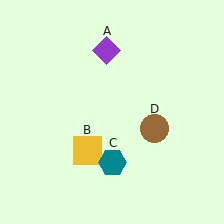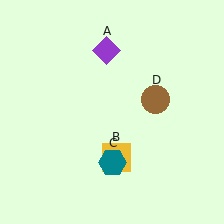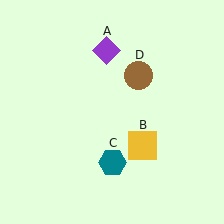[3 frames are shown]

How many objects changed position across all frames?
2 objects changed position: yellow square (object B), brown circle (object D).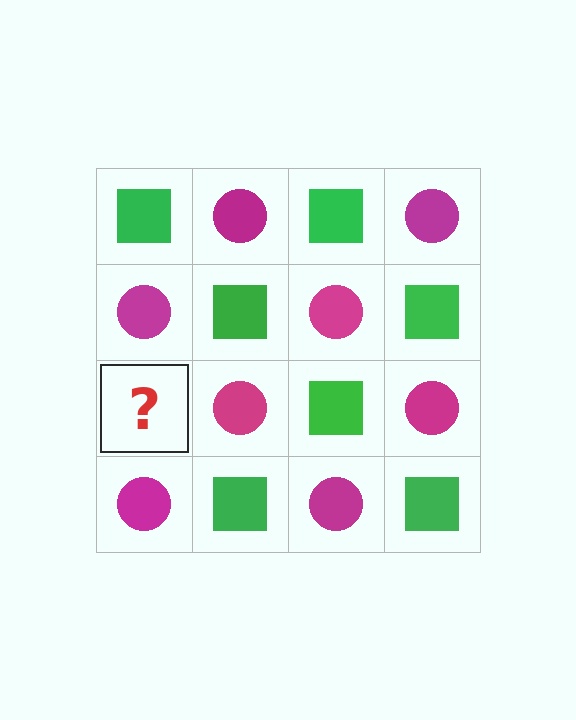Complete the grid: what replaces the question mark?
The question mark should be replaced with a green square.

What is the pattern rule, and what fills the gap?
The rule is that it alternates green square and magenta circle in a checkerboard pattern. The gap should be filled with a green square.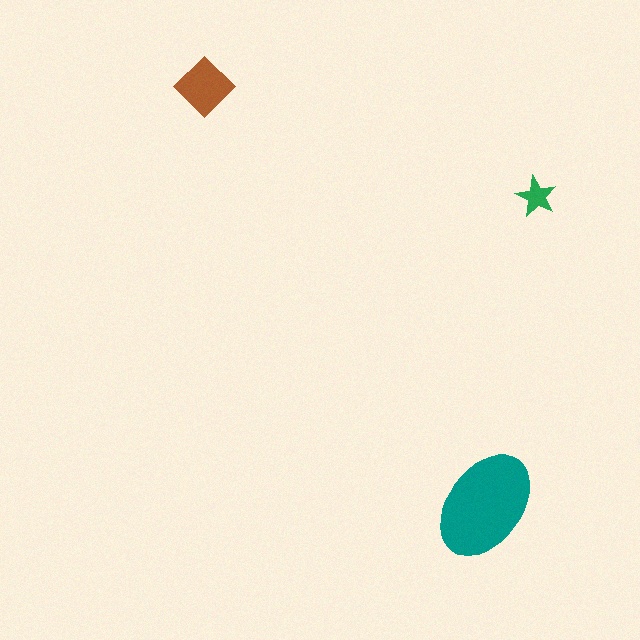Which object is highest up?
The brown diamond is topmost.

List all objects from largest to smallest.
The teal ellipse, the brown diamond, the green star.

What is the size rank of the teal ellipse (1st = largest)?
1st.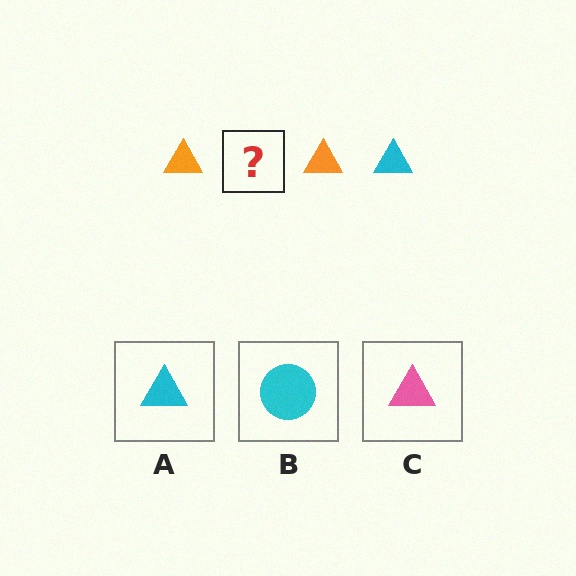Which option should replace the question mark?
Option A.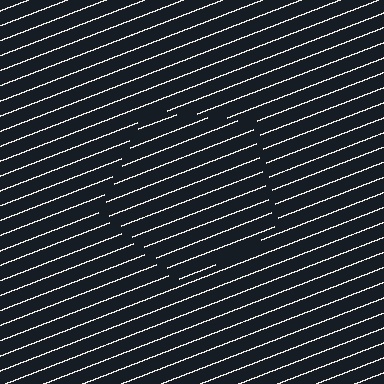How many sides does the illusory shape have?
5 sides — the line-ends trace a pentagon.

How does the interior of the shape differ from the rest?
The interior of the shape contains the same grating, shifted by half a period — the contour is defined by the phase discontinuity where line-ends from the inner and outer gratings abut.